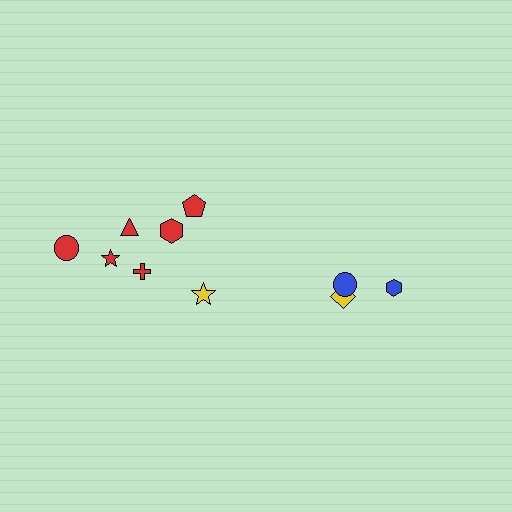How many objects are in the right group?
There are 3 objects.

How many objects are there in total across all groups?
There are 10 objects.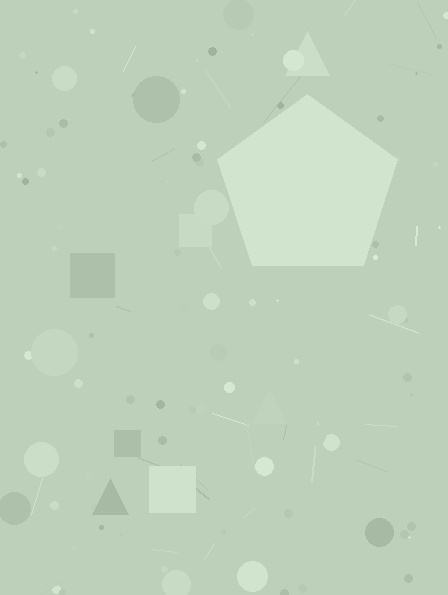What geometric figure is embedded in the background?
A pentagon is embedded in the background.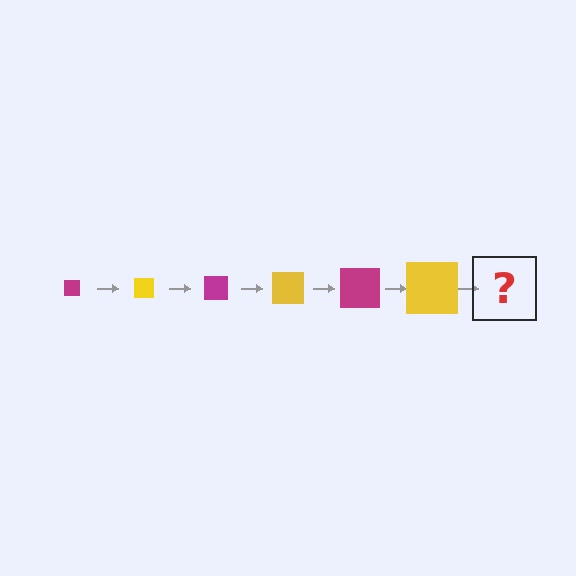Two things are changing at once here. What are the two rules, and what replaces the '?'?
The two rules are that the square grows larger each step and the color cycles through magenta and yellow. The '?' should be a magenta square, larger than the previous one.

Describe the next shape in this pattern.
It should be a magenta square, larger than the previous one.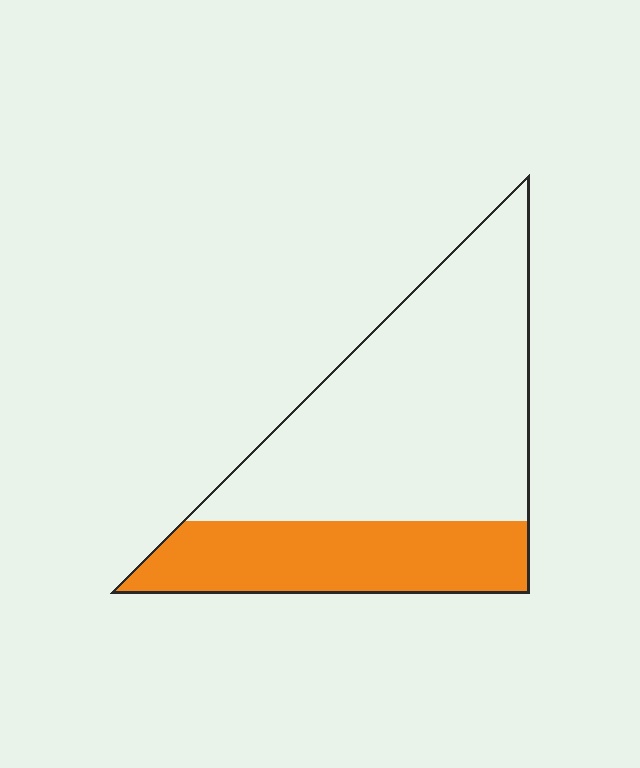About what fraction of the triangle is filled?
About one third (1/3).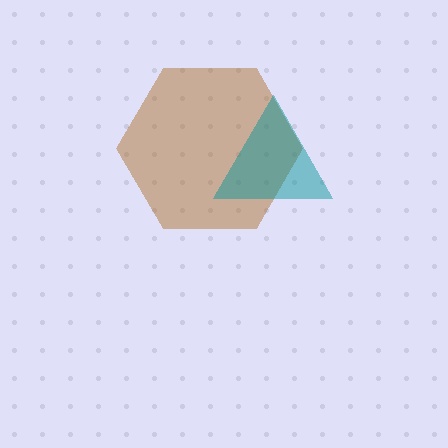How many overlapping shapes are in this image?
There are 2 overlapping shapes in the image.